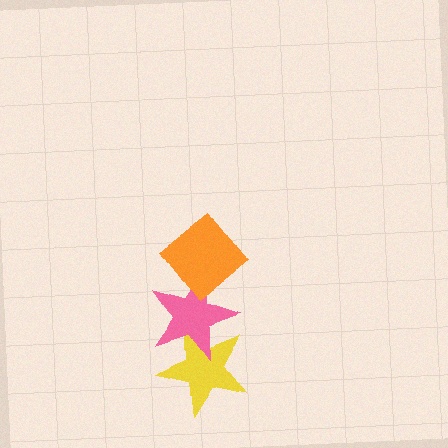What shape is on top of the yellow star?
The pink star is on top of the yellow star.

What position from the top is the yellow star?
The yellow star is 3rd from the top.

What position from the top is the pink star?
The pink star is 2nd from the top.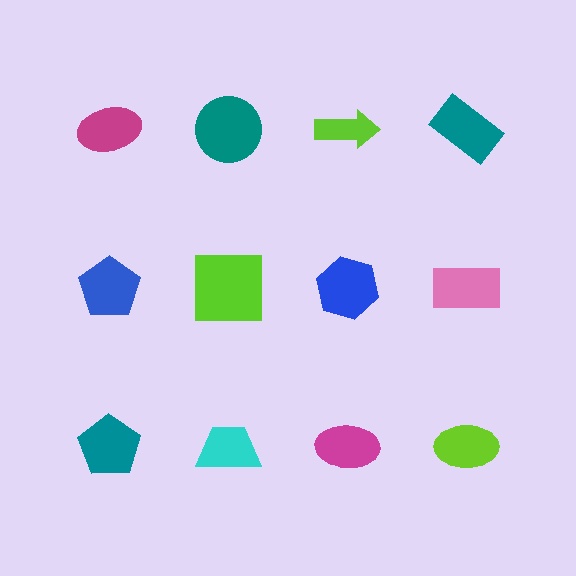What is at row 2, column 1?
A blue pentagon.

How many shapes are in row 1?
4 shapes.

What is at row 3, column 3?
A magenta ellipse.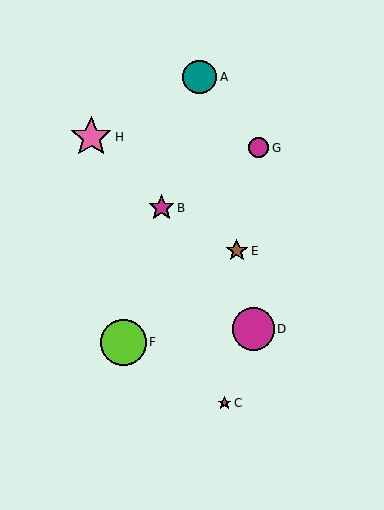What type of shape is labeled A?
Shape A is a teal circle.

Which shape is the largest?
The lime circle (labeled F) is the largest.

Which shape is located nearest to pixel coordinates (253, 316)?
The magenta circle (labeled D) at (253, 329) is nearest to that location.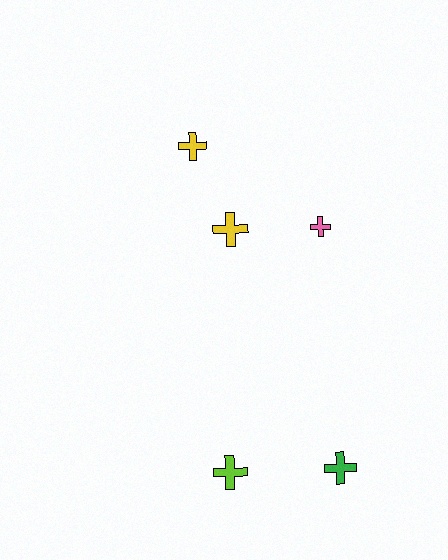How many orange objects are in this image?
There are no orange objects.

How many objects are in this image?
There are 5 objects.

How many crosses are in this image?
There are 5 crosses.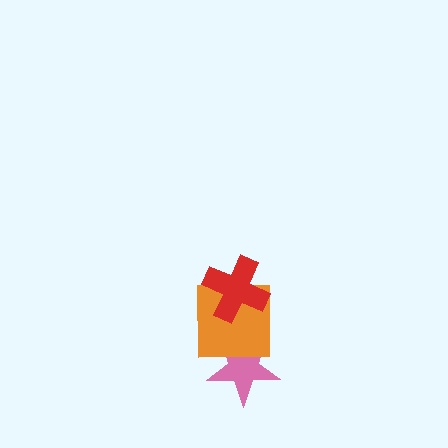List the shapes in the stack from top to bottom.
From top to bottom: the red cross, the orange square, the pink star.